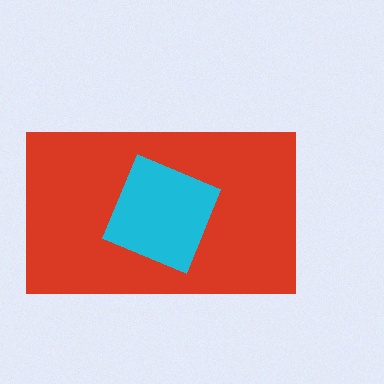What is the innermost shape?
The cyan square.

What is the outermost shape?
The red rectangle.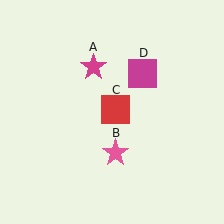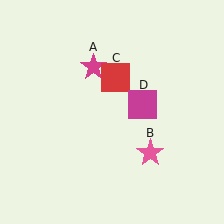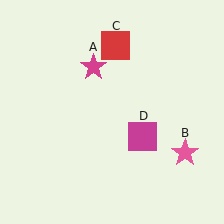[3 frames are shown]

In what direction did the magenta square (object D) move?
The magenta square (object D) moved down.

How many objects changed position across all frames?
3 objects changed position: pink star (object B), red square (object C), magenta square (object D).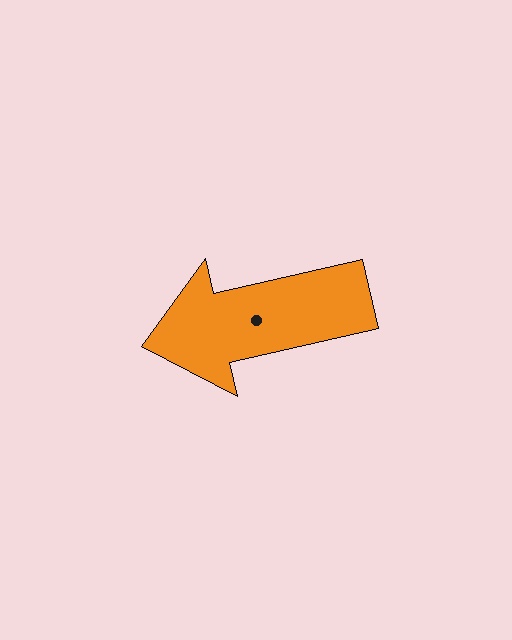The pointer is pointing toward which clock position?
Roughly 9 o'clock.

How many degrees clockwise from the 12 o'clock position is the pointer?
Approximately 257 degrees.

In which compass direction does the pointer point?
West.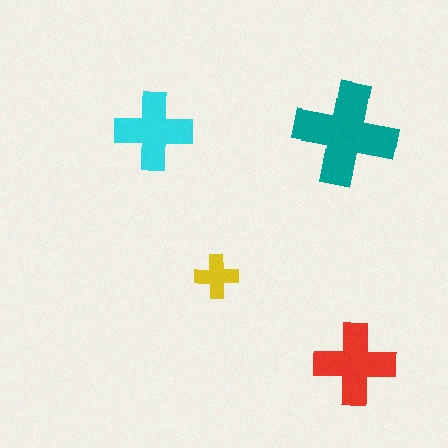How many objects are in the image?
There are 4 objects in the image.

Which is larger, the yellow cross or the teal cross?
The teal one.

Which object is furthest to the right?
The red cross is rightmost.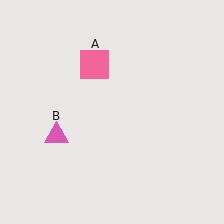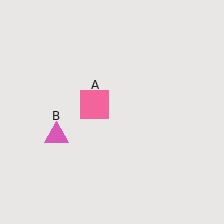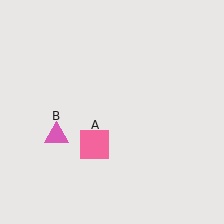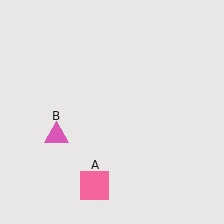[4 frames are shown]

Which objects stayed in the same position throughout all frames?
Pink triangle (object B) remained stationary.